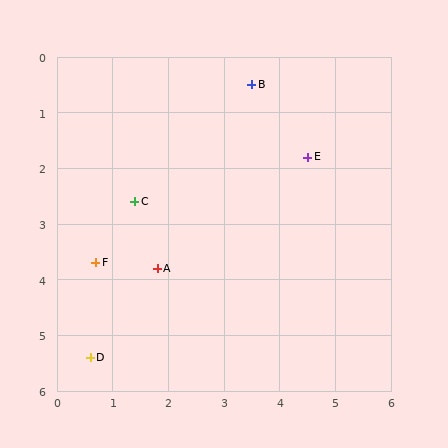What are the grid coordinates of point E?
Point E is at approximately (4.5, 1.8).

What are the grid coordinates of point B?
Point B is at approximately (3.5, 0.5).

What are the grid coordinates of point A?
Point A is at approximately (1.8, 3.8).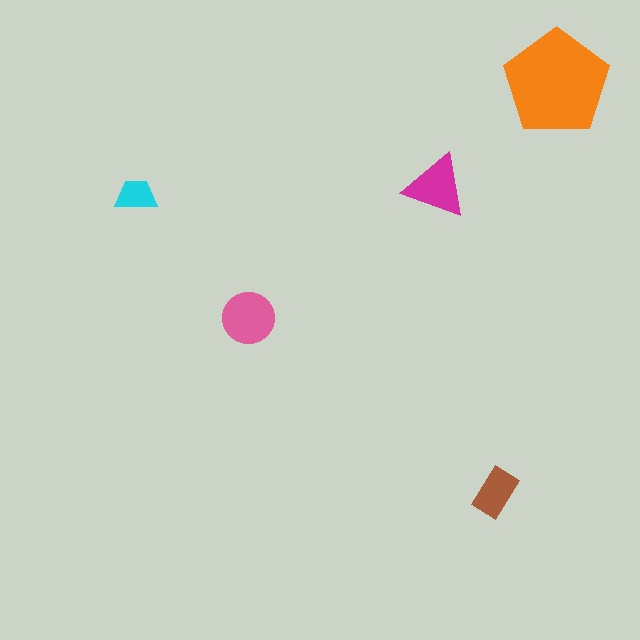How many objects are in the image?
There are 5 objects in the image.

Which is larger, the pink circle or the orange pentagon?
The orange pentagon.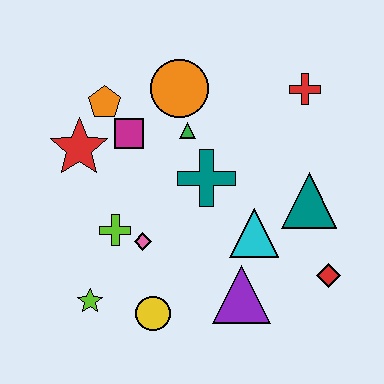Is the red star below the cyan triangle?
No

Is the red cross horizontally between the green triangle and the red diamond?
Yes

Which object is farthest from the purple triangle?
The orange pentagon is farthest from the purple triangle.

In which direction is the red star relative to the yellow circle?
The red star is above the yellow circle.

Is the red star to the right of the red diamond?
No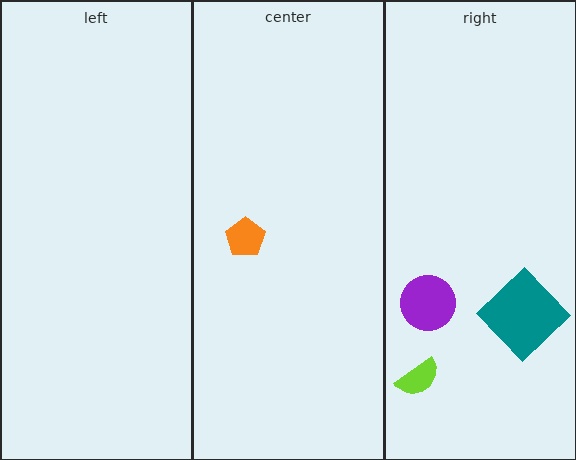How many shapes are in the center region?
1.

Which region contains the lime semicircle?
The right region.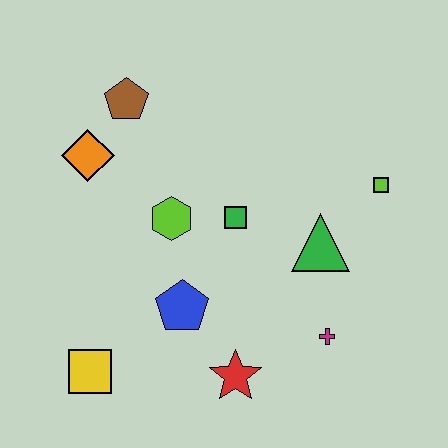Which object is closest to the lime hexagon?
The green square is closest to the lime hexagon.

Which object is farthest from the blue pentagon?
The lime square is farthest from the blue pentagon.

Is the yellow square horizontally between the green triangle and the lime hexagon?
No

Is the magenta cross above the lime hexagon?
No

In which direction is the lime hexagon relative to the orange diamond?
The lime hexagon is to the right of the orange diamond.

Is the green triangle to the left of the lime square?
Yes